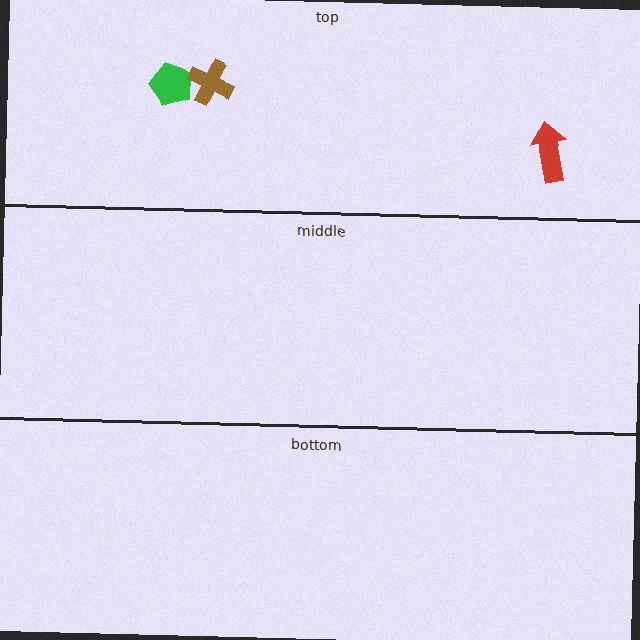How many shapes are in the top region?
3.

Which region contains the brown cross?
The top region.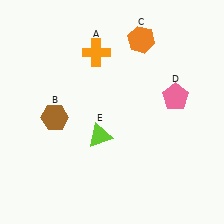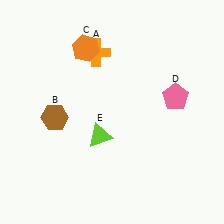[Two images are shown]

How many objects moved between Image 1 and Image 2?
1 object moved between the two images.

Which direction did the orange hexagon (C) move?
The orange hexagon (C) moved left.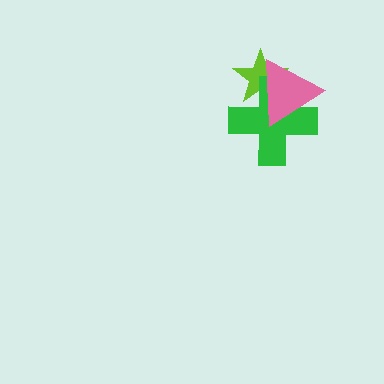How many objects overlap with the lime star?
2 objects overlap with the lime star.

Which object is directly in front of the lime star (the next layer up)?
The green cross is directly in front of the lime star.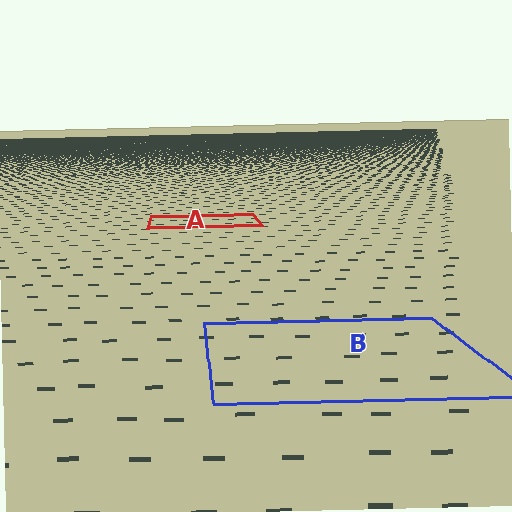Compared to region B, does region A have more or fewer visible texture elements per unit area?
Region A has more texture elements per unit area — they are packed more densely because it is farther away.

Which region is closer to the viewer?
Region B is closer. The texture elements there are larger and more spread out.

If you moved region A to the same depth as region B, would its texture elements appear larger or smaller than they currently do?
They would appear larger. At a closer depth, the same texture elements are projected at a bigger on-screen size.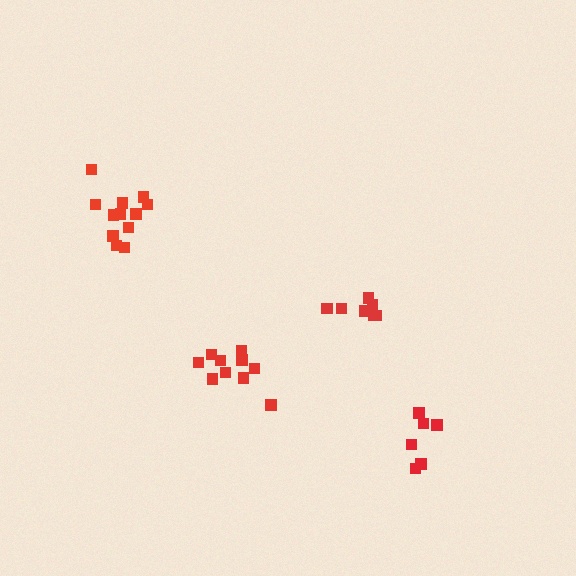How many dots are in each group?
Group 1: 10 dots, Group 2: 12 dots, Group 3: 7 dots, Group 4: 8 dots (37 total).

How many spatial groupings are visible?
There are 4 spatial groupings.